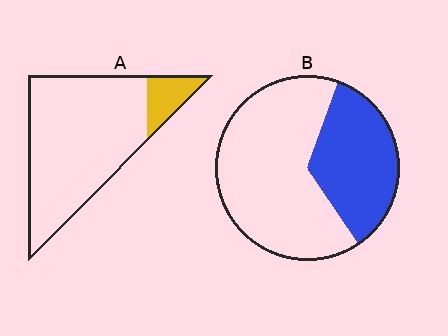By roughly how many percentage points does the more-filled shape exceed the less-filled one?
By roughly 25 percentage points (B over A).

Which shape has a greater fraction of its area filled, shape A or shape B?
Shape B.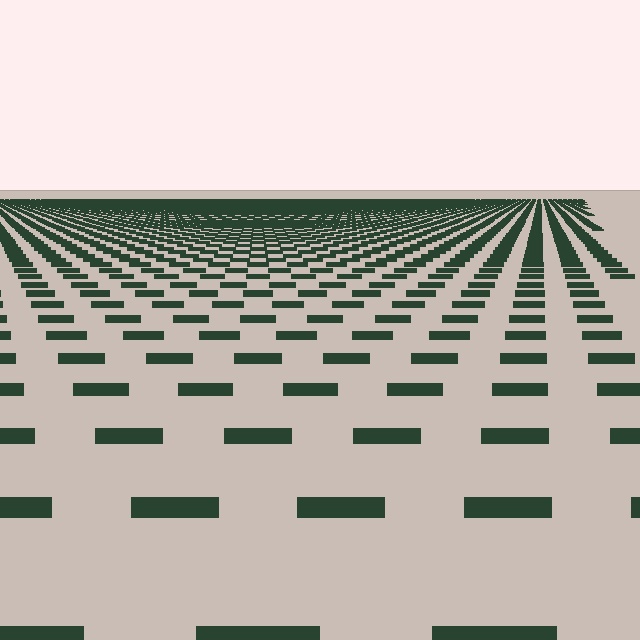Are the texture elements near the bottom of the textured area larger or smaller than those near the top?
Larger. Near the bottom, elements are closer to the viewer and appear at a bigger on-screen size.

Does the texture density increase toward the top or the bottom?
Density increases toward the top.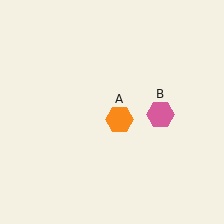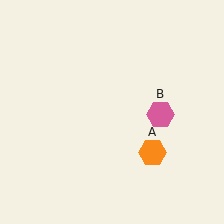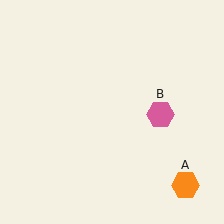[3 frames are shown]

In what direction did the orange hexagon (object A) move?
The orange hexagon (object A) moved down and to the right.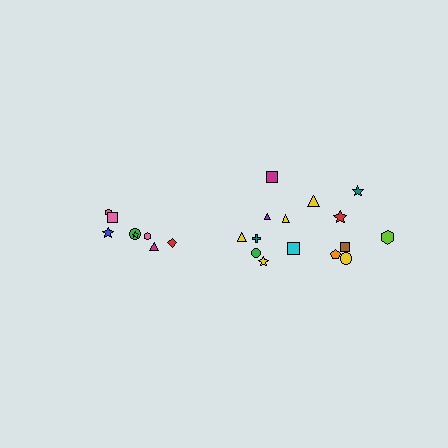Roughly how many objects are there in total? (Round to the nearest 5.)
Roughly 25 objects in total.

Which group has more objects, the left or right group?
The right group.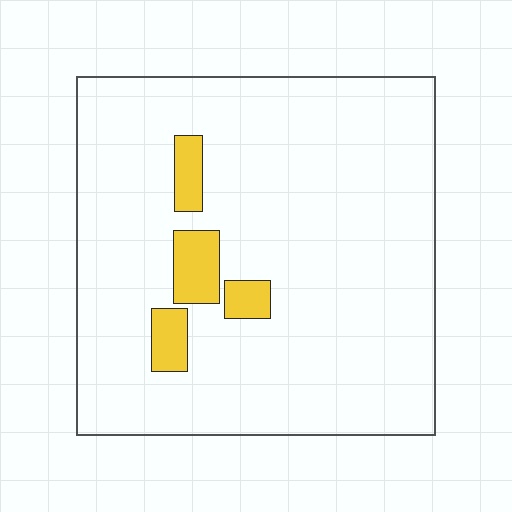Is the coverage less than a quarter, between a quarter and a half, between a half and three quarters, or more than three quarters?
Less than a quarter.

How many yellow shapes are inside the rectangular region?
4.